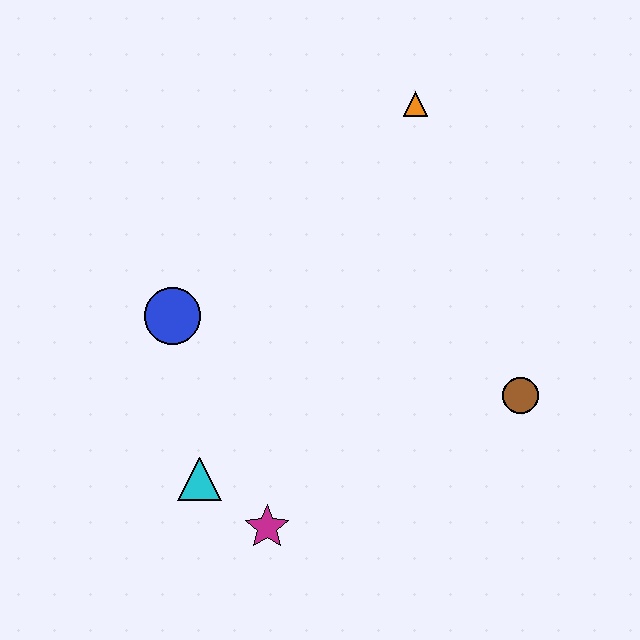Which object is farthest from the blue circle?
The brown circle is farthest from the blue circle.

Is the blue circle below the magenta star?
No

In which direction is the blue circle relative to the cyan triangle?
The blue circle is above the cyan triangle.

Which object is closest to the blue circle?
The cyan triangle is closest to the blue circle.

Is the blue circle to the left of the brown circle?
Yes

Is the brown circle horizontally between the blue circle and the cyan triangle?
No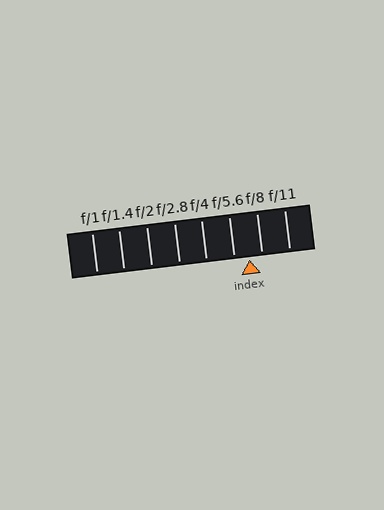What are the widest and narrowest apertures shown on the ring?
The widest aperture shown is f/1 and the narrowest is f/11.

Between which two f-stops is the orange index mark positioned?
The index mark is between f/5.6 and f/8.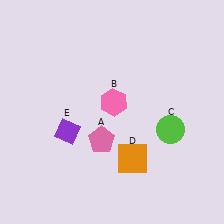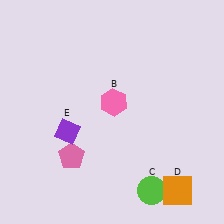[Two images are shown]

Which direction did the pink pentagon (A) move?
The pink pentagon (A) moved left.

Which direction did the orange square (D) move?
The orange square (D) moved right.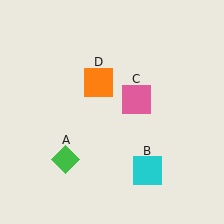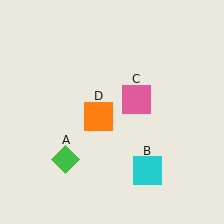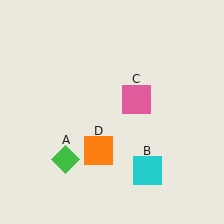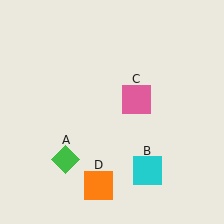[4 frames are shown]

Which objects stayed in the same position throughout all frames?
Green diamond (object A) and cyan square (object B) and pink square (object C) remained stationary.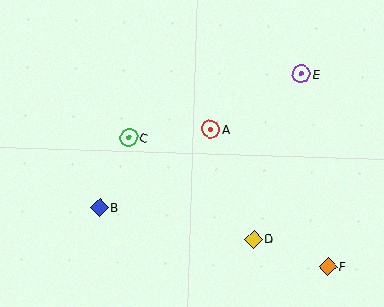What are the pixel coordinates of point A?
Point A is at (211, 129).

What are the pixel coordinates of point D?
Point D is at (254, 239).